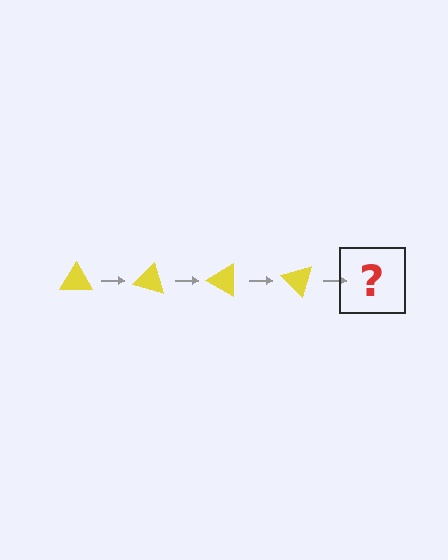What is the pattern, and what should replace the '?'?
The pattern is that the triangle rotates 15 degrees each step. The '?' should be a yellow triangle rotated 60 degrees.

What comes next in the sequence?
The next element should be a yellow triangle rotated 60 degrees.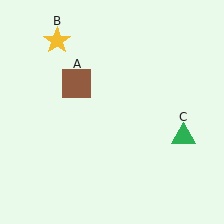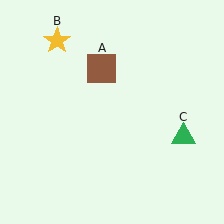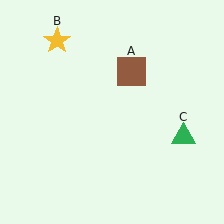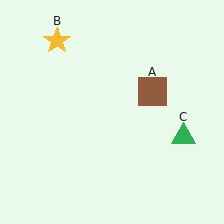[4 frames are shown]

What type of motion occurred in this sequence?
The brown square (object A) rotated clockwise around the center of the scene.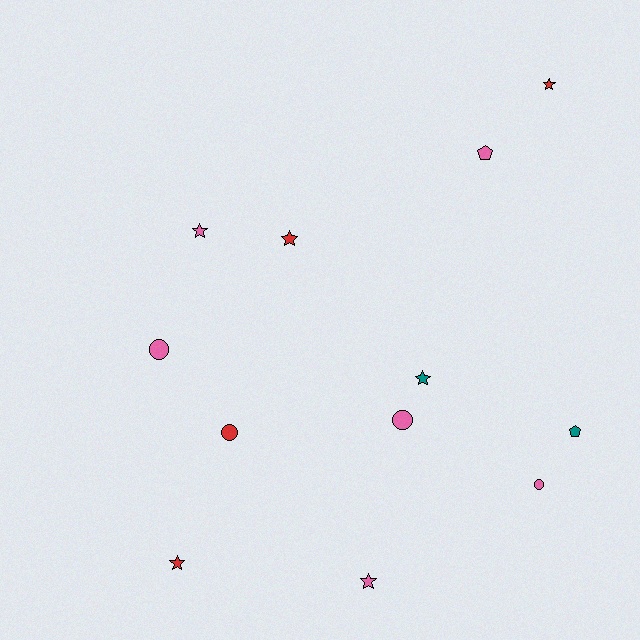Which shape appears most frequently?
Star, with 6 objects.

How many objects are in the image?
There are 12 objects.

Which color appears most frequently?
Pink, with 6 objects.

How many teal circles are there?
There are no teal circles.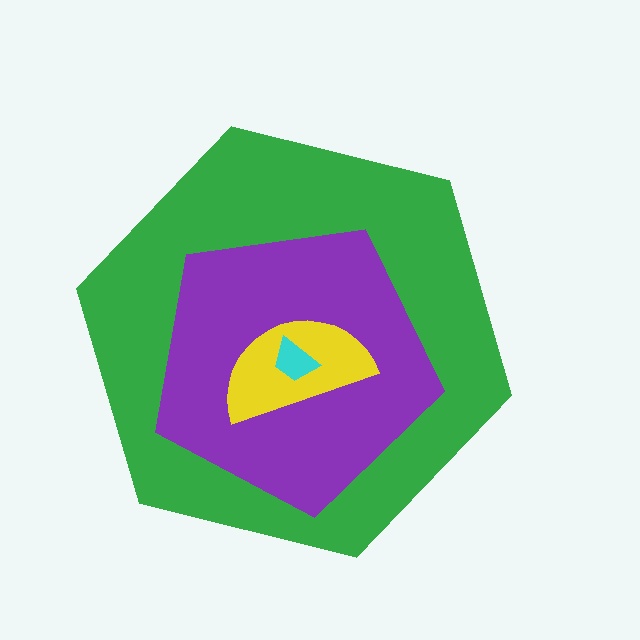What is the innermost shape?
The cyan trapezoid.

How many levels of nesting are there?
4.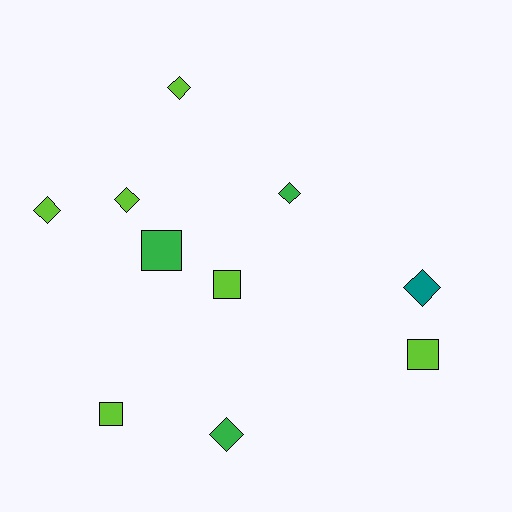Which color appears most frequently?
Lime, with 6 objects.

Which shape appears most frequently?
Diamond, with 6 objects.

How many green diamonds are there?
There are 2 green diamonds.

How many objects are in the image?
There are 10 objects.